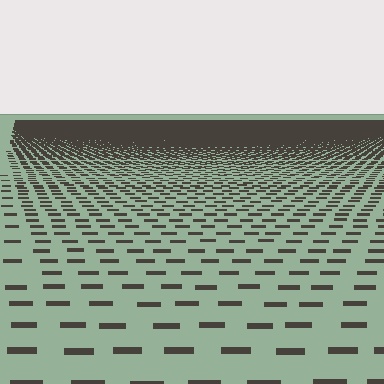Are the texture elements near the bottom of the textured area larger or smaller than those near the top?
Larger. Near the bottom, elements are closer to the viewer and appear at a bigger on-screen size.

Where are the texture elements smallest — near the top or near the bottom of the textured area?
Near the top.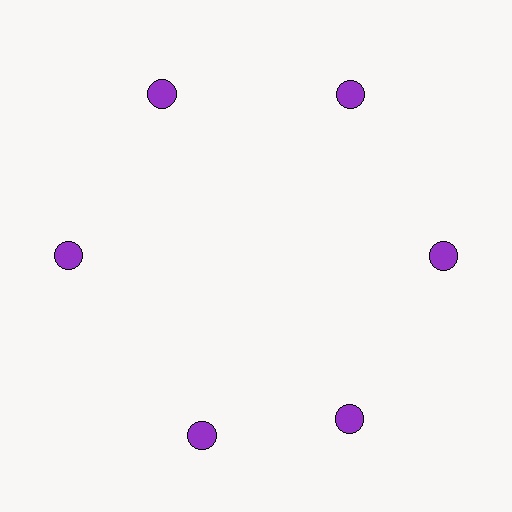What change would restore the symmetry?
The symmetry would be restored by rotating it back into even spacing with its neighbors so that all 6 circles sit at equal angles and equal distance from the center.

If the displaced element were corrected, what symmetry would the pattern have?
It would have 6-fold rotational symmetry — the pattern would map onto itself every 60 degrees.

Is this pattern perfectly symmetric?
No. The 6 purple circles are arranged in a ring, but one element near the 7 o'clock position is rotated out of alignment along the ring, breaking the 6-fold rotational symmetry.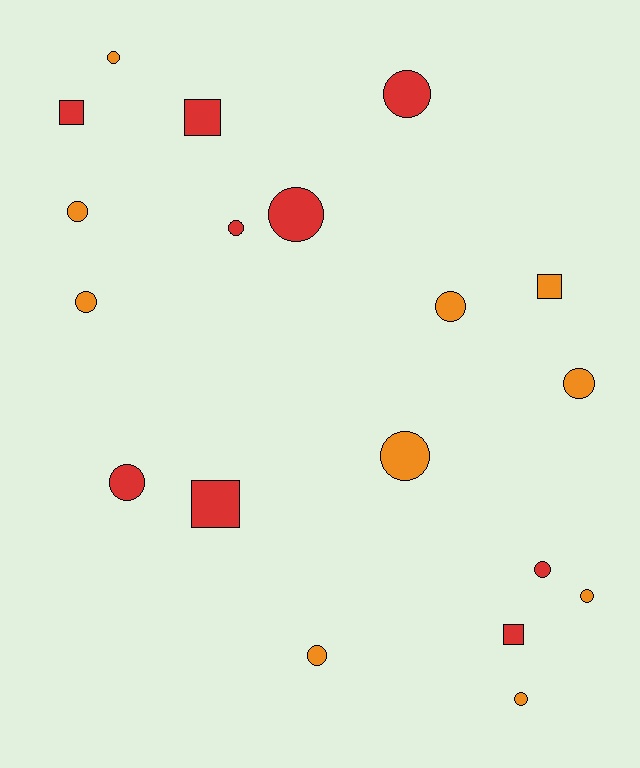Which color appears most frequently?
Orange, with 10 objects.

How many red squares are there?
There are 4 red squares.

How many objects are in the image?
There are 19 objects.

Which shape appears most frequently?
Circle, with 14 objects.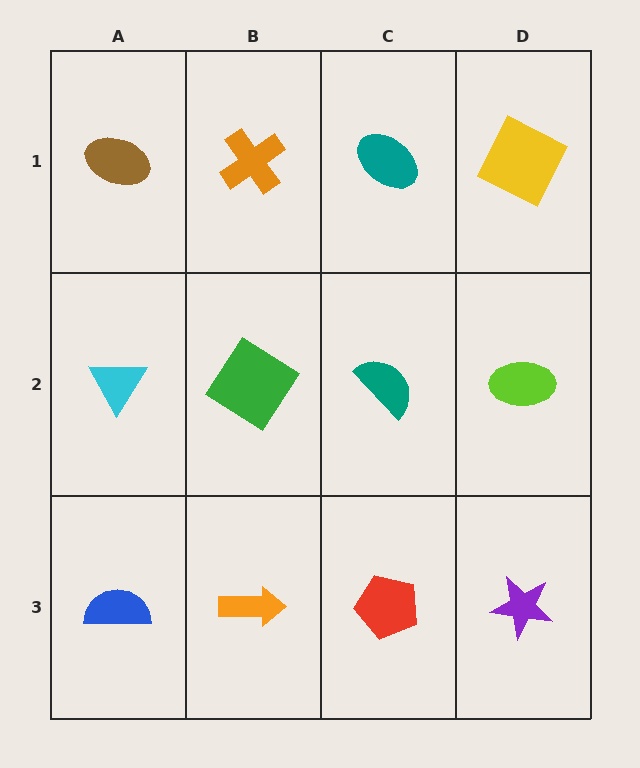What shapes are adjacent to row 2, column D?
A yellow square (row 1, column D), a purple star (row 3, column D), a teal semicircle (row 2, column C).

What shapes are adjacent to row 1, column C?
A teal semicircle (row 2, column C), an orange cross (row 1, column B), a yellow square (row 1, column D).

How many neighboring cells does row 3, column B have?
3.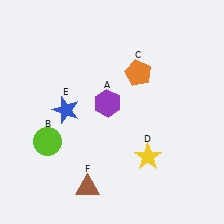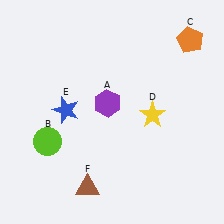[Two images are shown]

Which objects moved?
The objects that moved are: the orange pentagon (C), the yellow star (D).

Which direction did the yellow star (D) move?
The yellow star (D) moved up.